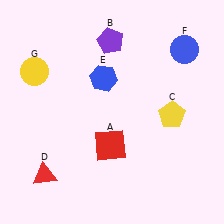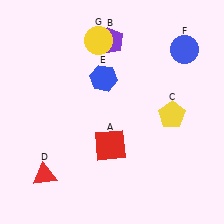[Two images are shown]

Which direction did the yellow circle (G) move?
The yellow circle (G) moved right.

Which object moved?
The yellow circle (G) moved right.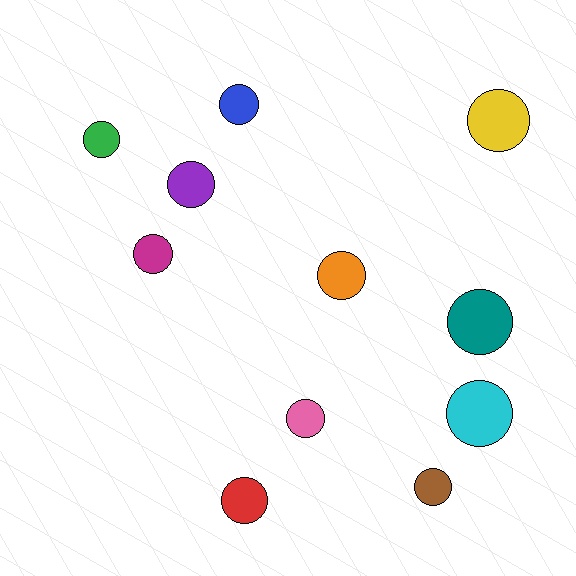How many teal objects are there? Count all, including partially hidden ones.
There is 1 teal object.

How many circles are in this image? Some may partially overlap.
There are 11 circles.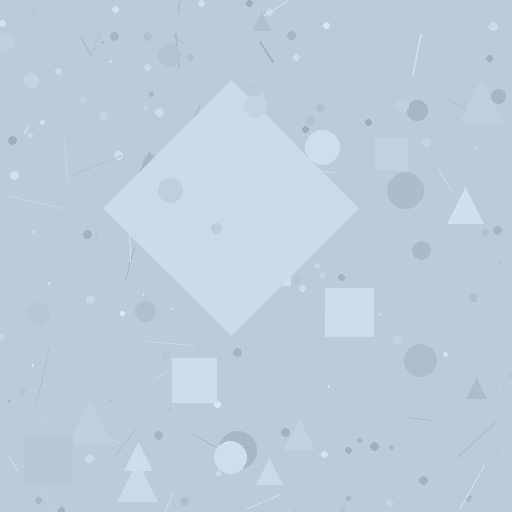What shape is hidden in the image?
A diamond is hidden in the image.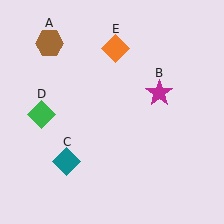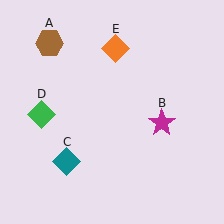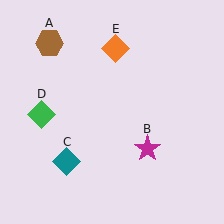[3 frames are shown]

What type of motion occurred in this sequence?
The magenta star (object B) rotated clockwise around the center of the scene.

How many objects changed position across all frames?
1 object changed position: magenta star (object B).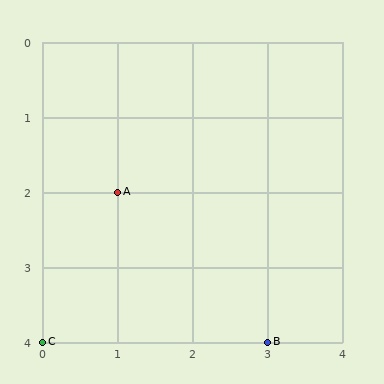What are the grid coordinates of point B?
Point B is at grid coordinates (3, 4).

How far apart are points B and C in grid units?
Points B and C are 3 columns apart.